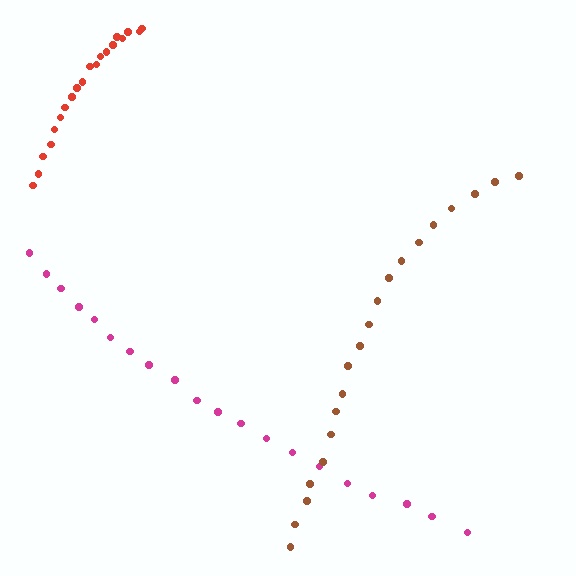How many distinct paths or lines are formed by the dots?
There are 3 distinct paths.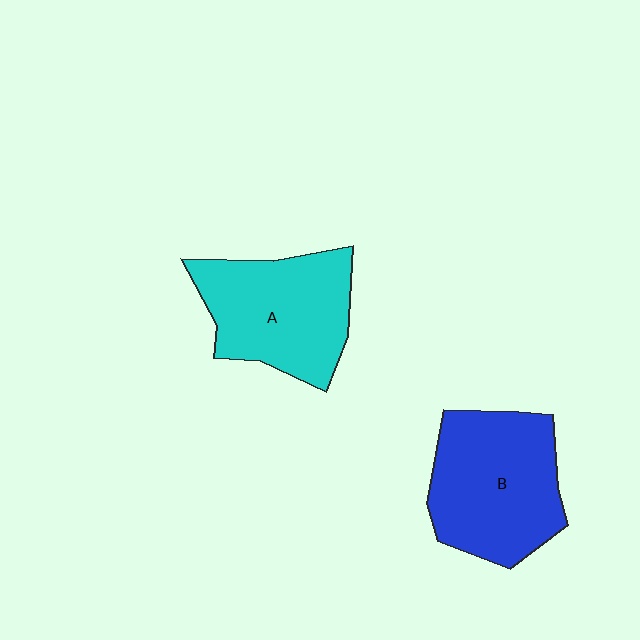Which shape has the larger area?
Shape B (blue).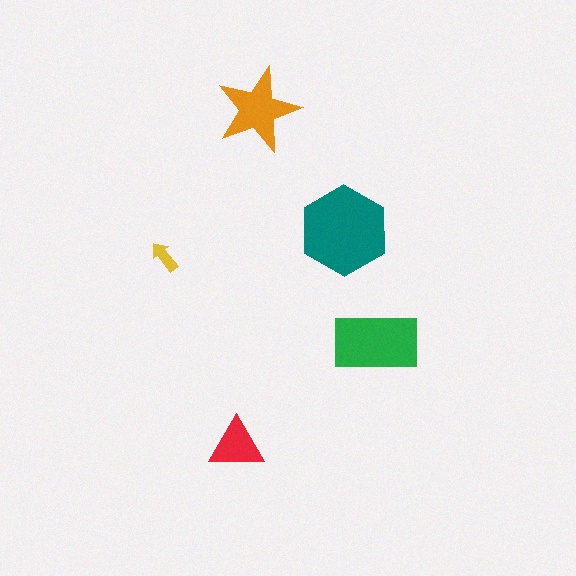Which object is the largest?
The teal hexagon.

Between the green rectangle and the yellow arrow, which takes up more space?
The green rectangle.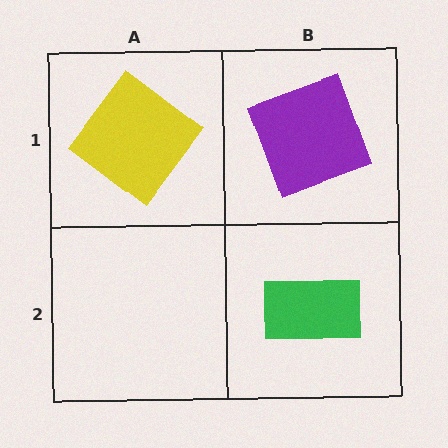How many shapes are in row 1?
2 shapes.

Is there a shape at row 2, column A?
No, that cell is empty.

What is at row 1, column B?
A purple square.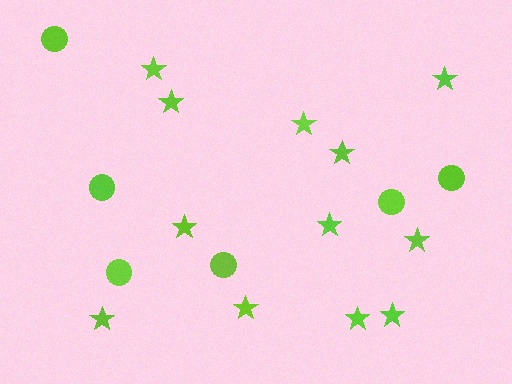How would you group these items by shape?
There are 2 groups: one group of circles (6) and one group of stars (12).